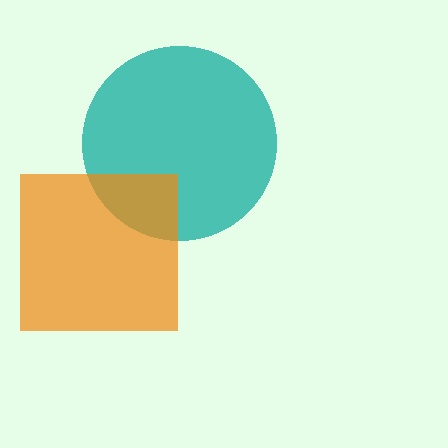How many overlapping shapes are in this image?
There are 2 overlapping shapes in the image.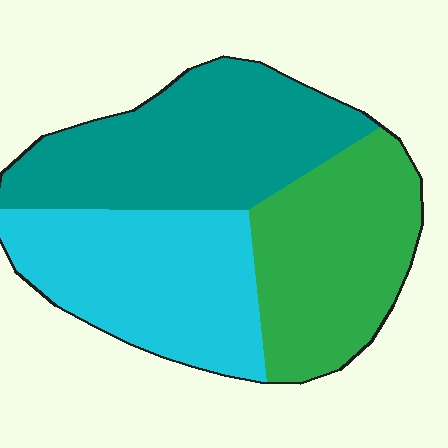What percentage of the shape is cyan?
Cyan takes up about one third (1/3) of the shape.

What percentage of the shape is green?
Green covers 31% of the shape.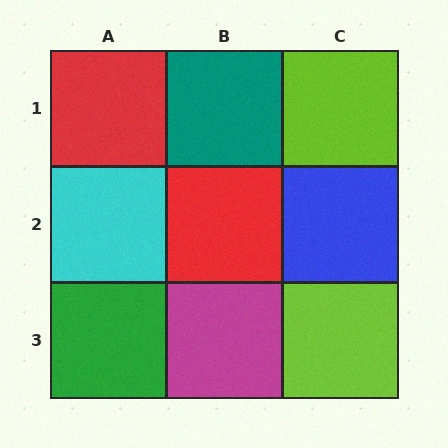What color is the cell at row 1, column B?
Teal.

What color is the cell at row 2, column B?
Red.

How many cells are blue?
1 cell is blue.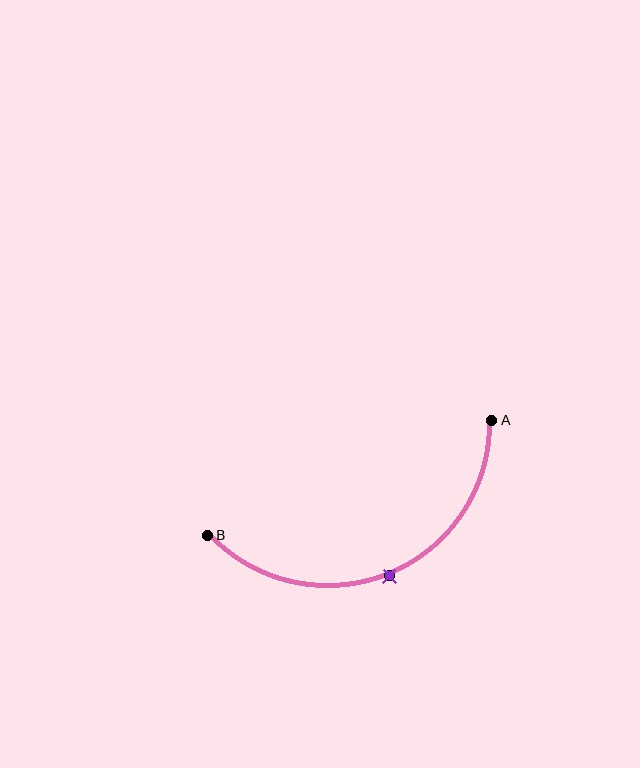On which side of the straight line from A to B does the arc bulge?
The arc bulges below the straight line connecting A and B.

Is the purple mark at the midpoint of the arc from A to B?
Yes. The purple mark lies on the arc at equal arc-length from both A and B — it is the arc midpoint.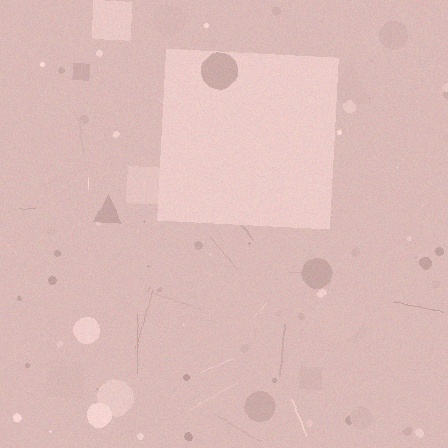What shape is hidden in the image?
A square is hidden in the image.